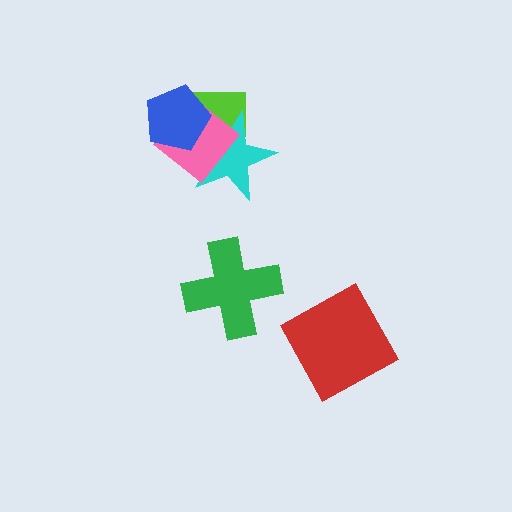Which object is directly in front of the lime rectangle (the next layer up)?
The cyan star is directly in front of the lime rectangle.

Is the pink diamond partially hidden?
Yes, it is partially covered by another shape.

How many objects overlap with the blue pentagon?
3 objects overlap with the blue pentagon.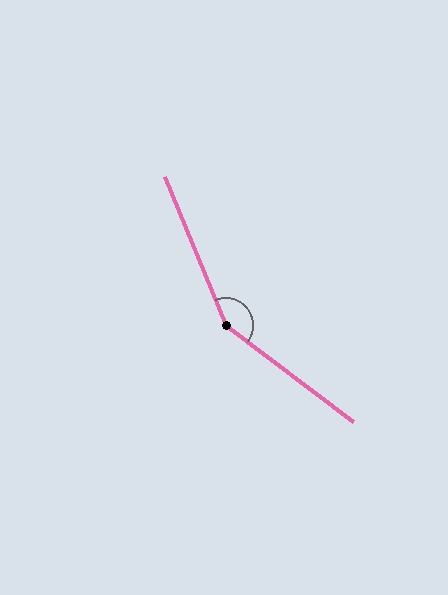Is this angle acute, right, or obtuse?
It is obtuse.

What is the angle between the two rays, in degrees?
Approximately 149 degrees.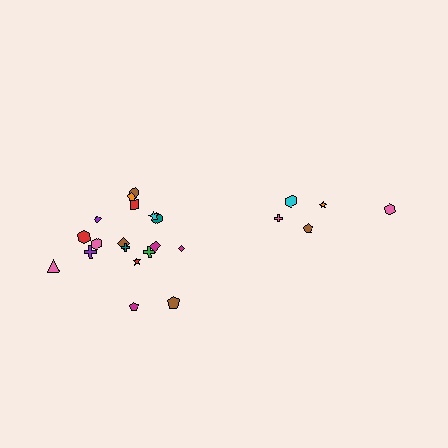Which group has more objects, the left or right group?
The left group.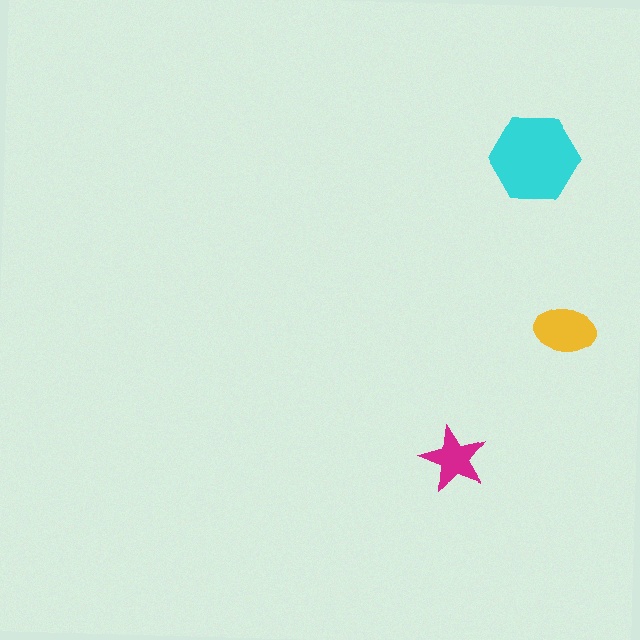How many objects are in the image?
There are 3 objects in the image.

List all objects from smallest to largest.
The magenta star, the yellow ellipse, the cyan hexagon.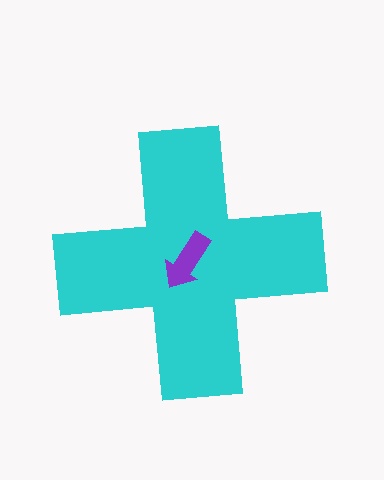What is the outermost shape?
The cyan cross.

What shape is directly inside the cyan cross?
The purple arrow.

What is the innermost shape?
The purple arrow.